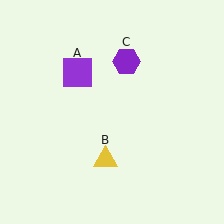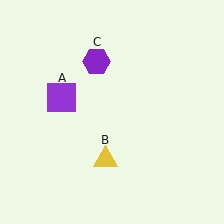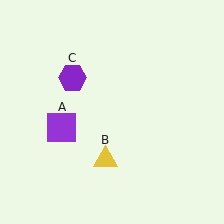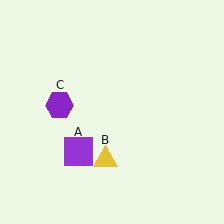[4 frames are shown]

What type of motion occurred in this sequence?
The purple square (object A), purple hexagon (object C) rotated counterclockwise around the center of the scene.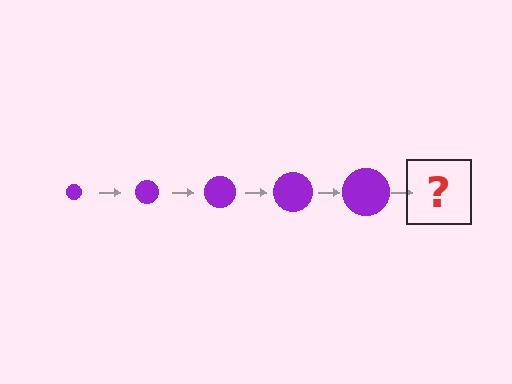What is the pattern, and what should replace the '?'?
The pattern is that the circle gets progressively larger each step. The '?' should be a purple circle, larger than the previous one.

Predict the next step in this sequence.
The next step is a purple circle, larger than the previous one.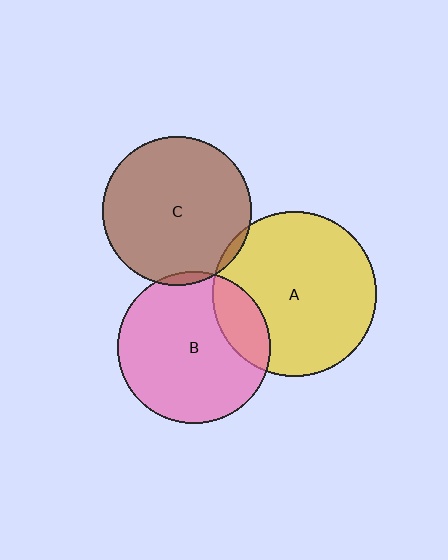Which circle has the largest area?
Circle A (yellow).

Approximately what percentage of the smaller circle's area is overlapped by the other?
Approximately 20%.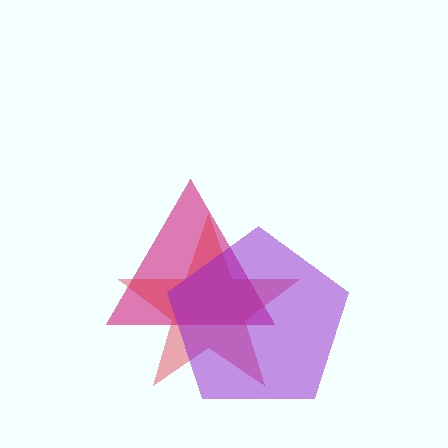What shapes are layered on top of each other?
The layered shapes are: a magenta triangle, a red star, a purple pentagon.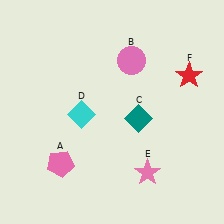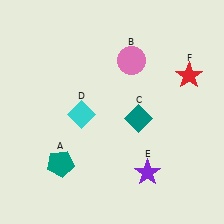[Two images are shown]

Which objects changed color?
A changed from pink to teal. E changed from pink to purple.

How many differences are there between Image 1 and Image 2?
There are 2 differences between the two images.